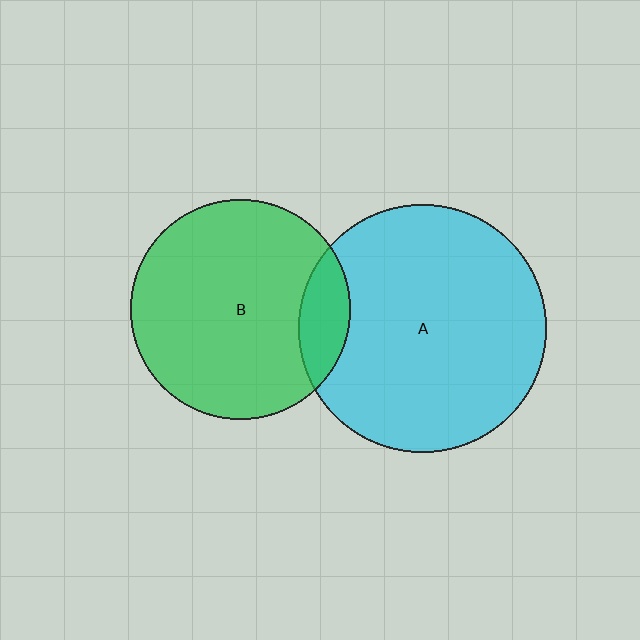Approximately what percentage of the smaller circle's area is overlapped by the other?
Approximately 15%.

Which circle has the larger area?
Circle A (cyan).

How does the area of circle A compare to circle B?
Approximately 1.3 times.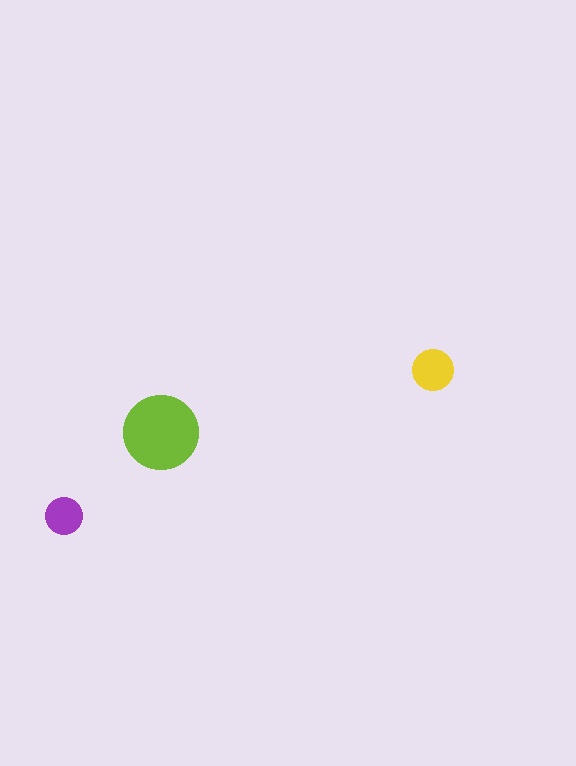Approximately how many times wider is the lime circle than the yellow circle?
About 2 times wider.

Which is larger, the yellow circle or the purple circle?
The yellow one.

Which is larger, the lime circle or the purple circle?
The lime one.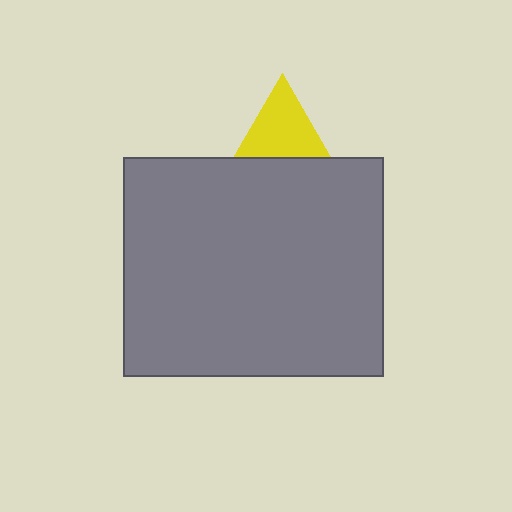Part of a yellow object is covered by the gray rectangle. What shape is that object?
It is a triangle.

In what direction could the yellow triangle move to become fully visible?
The yellow triangle could move up. That would shift it out from behind the gray rectangle entirely.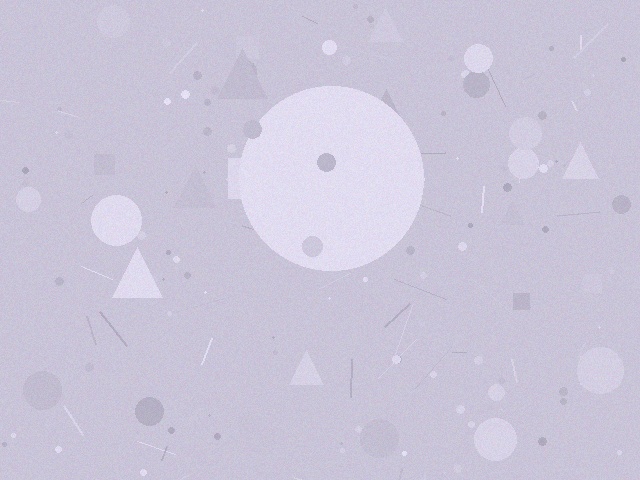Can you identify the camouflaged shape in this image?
The camouflaged shape is a circle.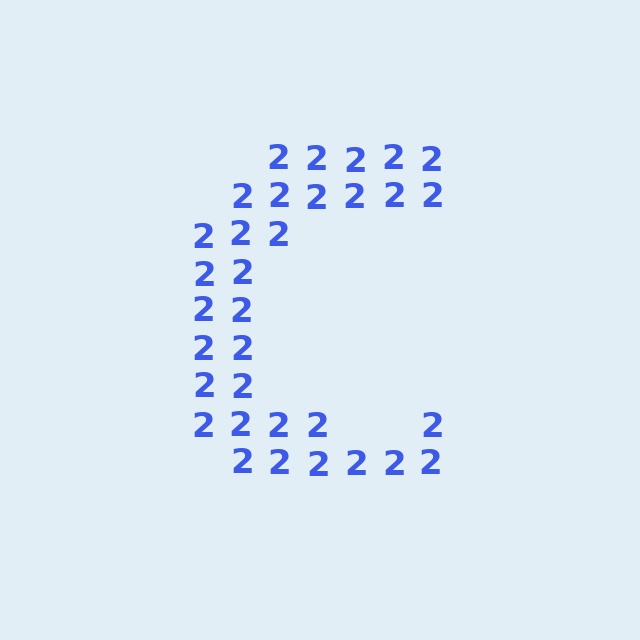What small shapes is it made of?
It is made of small digit 2's.